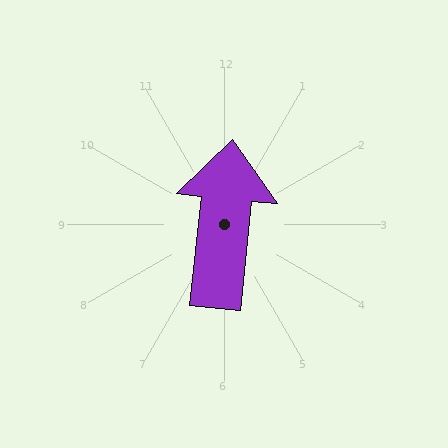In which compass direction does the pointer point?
North.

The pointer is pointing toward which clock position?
Roughly 12 o'clock.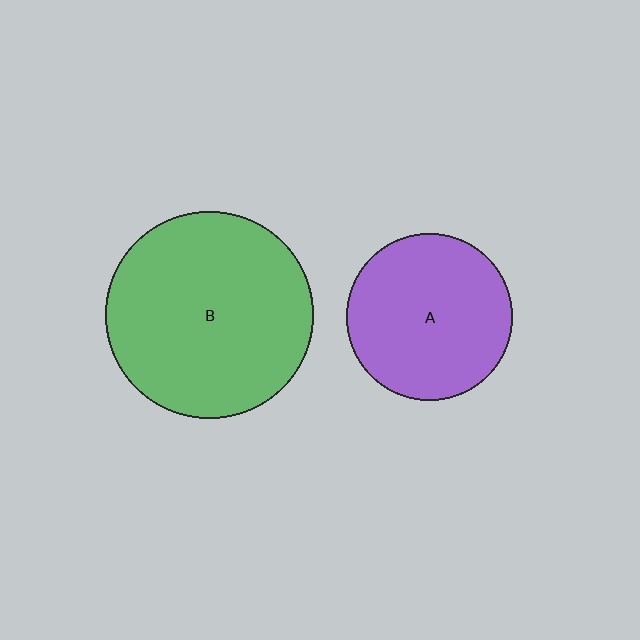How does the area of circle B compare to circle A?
Approximately 1.6 times.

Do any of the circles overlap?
No, none of the circles overlap.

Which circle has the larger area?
Circle B (green).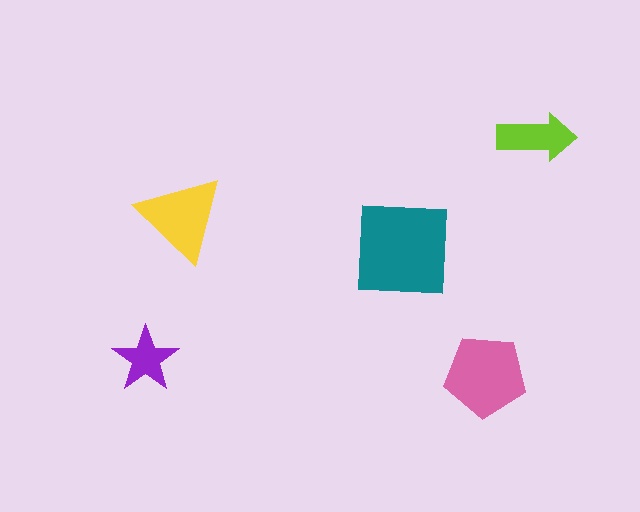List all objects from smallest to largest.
The purple star, the lime arrow, the yellow triangle, the pink pentagon, the teal square.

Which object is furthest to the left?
The purple star is leftmost.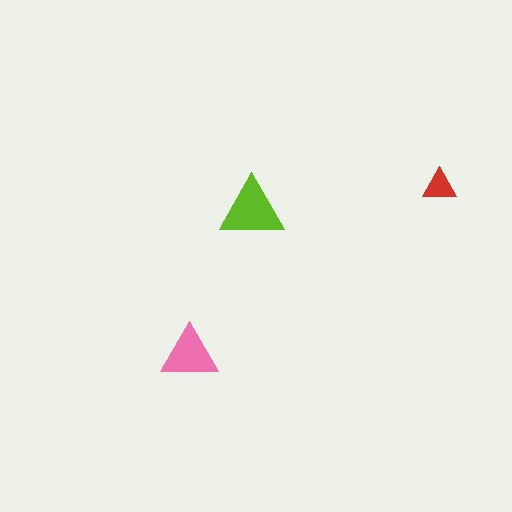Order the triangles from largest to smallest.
the lime one, the pink one, the red one.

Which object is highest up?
The red triangle is topmost.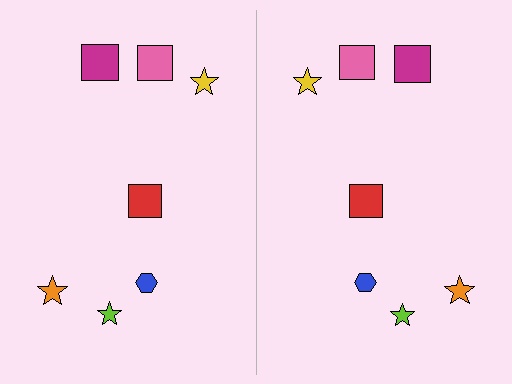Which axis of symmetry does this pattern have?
The pattern has a vertical axis of symmetry running through the center of the image.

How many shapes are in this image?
There are 14 shapes in this image.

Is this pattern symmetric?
Yes, this pattern has bilateral (reflection) symmetry.